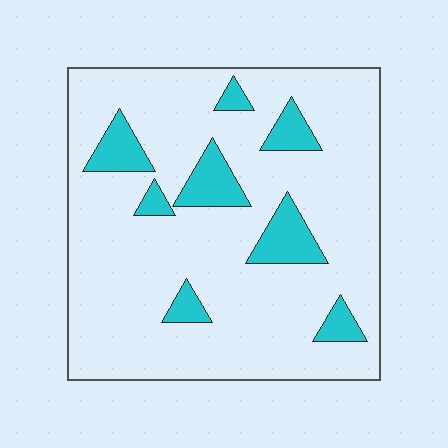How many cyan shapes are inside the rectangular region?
8.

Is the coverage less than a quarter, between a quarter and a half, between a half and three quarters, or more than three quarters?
Less than a quarter.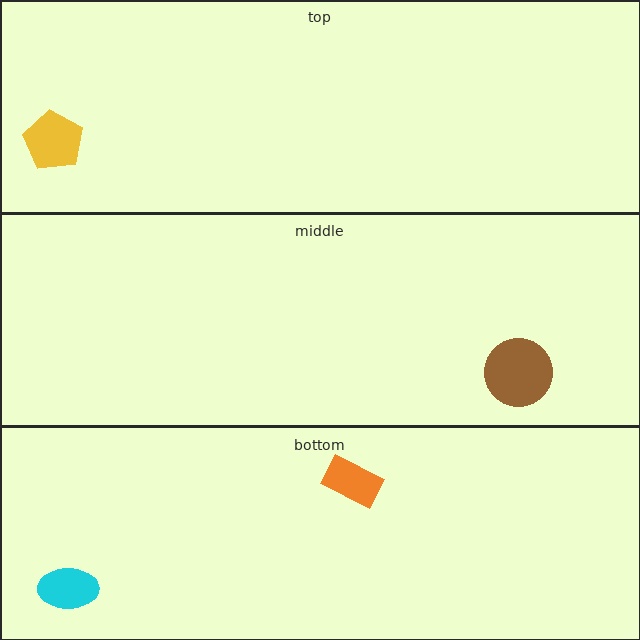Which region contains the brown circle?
The middle region.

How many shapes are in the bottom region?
2.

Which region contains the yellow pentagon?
The top region.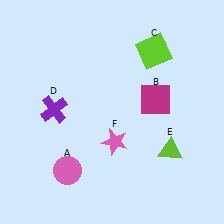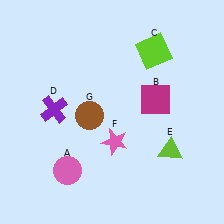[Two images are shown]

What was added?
A brown circle (G) was added in Image 2.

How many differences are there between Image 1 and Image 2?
There is 1 difference between the two images.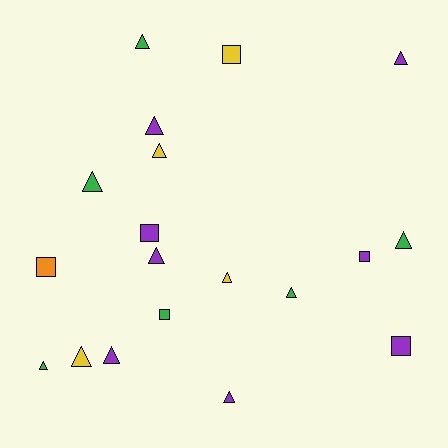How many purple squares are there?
There are 3 purple squares.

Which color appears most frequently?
Purple, with 8 objects.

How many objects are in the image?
There are 19 objects.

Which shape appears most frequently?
Triangle, with 13 objects.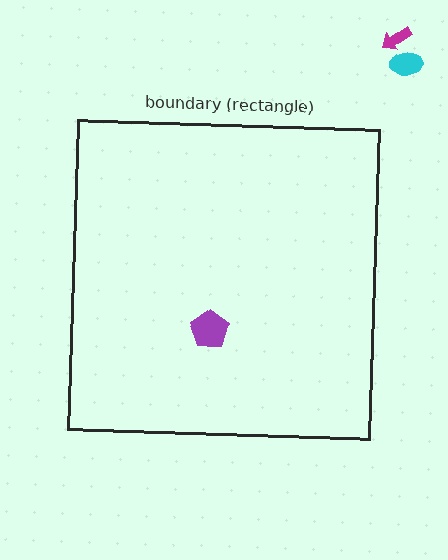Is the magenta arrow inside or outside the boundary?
Outside.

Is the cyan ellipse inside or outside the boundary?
Outside.